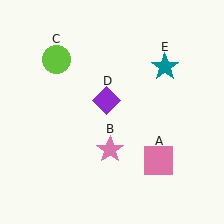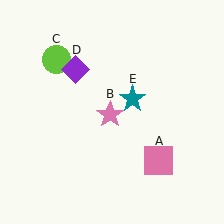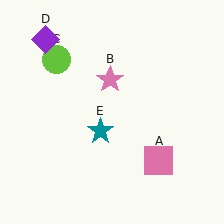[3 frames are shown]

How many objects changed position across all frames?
3 objects changed position: pink star (object B), purple diamond (object D), teal star (object E).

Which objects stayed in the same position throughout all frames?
Pink square (object A) and lime circle (object C) remained stationary.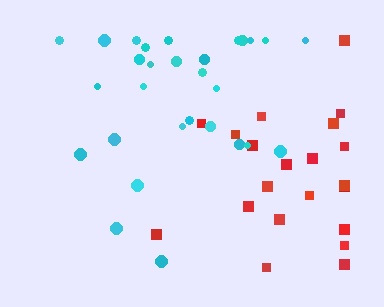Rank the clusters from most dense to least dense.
cyan, red.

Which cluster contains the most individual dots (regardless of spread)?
Cyan (29).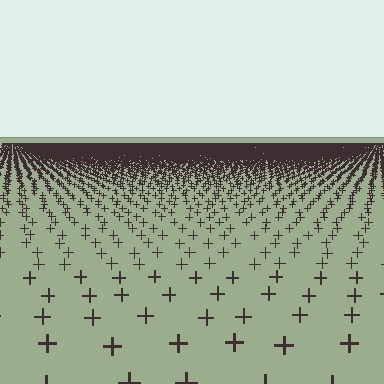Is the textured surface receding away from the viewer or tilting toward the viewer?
The surface is receding away from the viewer. Texture elements get smaller and denser toward the top.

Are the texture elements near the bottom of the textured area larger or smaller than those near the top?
Larger. Near the bottom, elements are closer to the viewer and appear at a bigger on-screen size.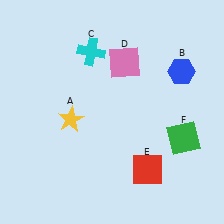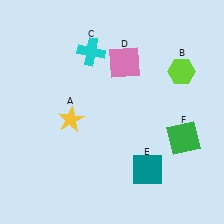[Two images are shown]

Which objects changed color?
B changed from blue to lime. E changed from red to teal.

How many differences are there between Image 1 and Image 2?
There are 2 differences between the two images.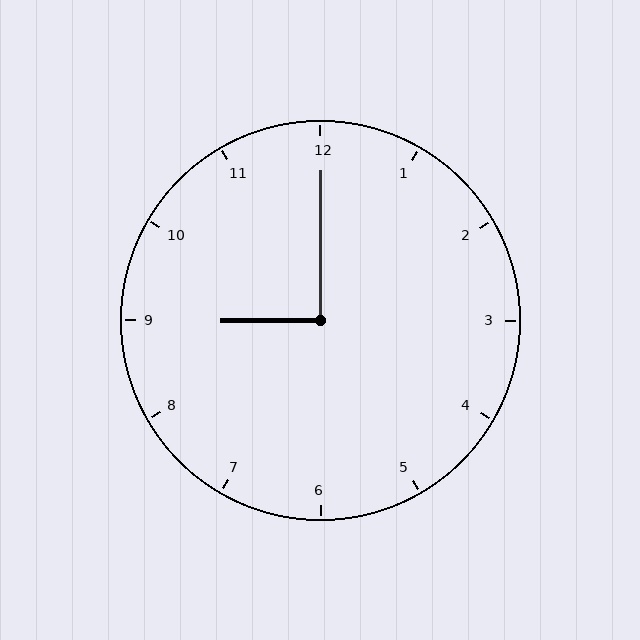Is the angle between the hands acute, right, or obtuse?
It is right.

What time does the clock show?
9:00.